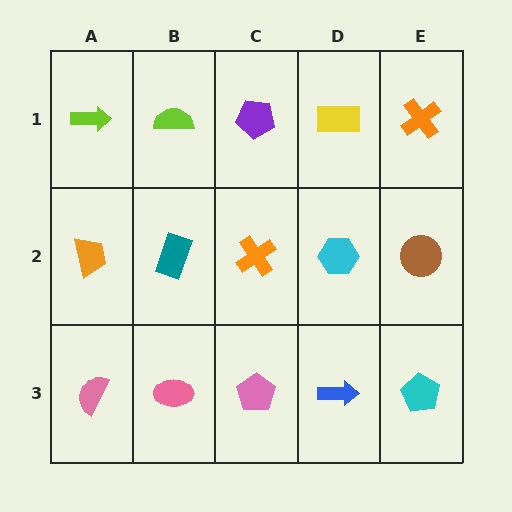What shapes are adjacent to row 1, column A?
An orange trapezoid (row 2, column A), a lime semicircle (row 1, column B).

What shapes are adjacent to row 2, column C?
A purple pentagon (row 1, column C), a pink pentagon (row 3, column C), a teal rectangle (row 2, column B), a cyan hexagon (row 2, column D).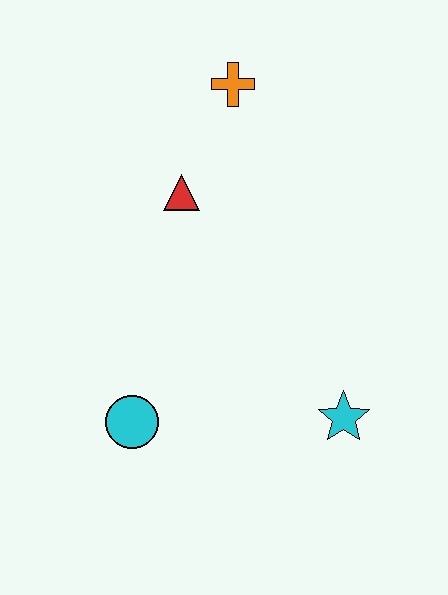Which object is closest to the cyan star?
The cyan circle is closest to the cyan star.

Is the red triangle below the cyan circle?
No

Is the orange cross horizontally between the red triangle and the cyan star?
Yes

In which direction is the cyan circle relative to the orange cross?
The cyan circle is below the orange cross.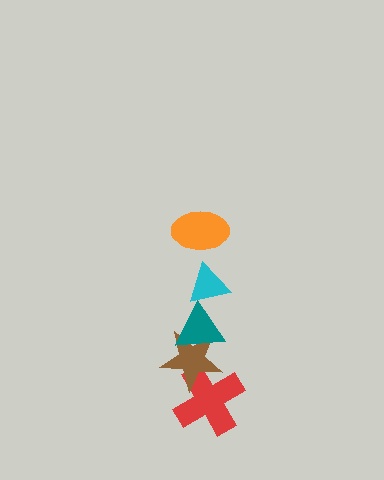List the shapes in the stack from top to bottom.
From top to bottom: the orange ellipse, the cyan triangle, the teal triangle, the brown star, the red cross.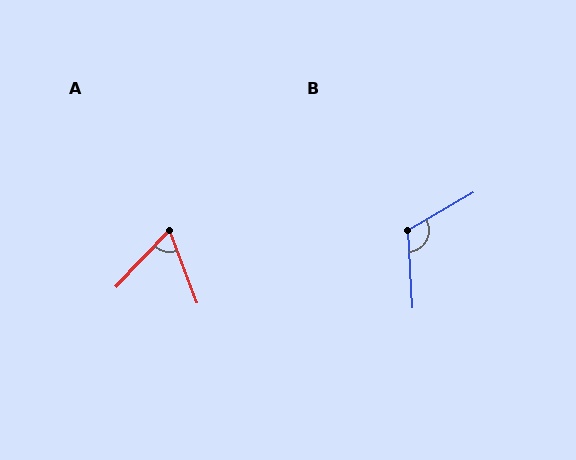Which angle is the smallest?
A, at approximately 64 degrees.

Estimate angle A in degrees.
Approximately 64 degrees.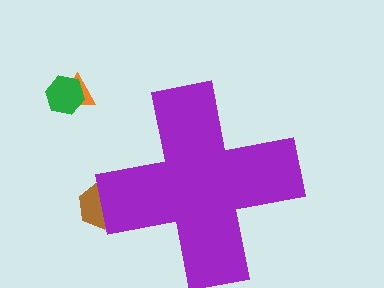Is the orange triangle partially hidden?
No, the orange triangle is fully visible.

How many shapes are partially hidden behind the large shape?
1 shape is partially hidden.